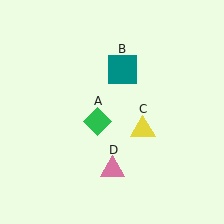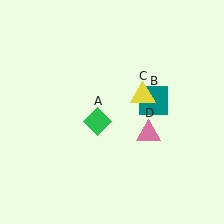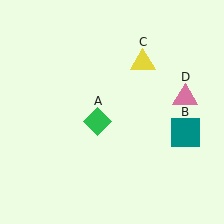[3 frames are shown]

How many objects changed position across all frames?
3 objects changed position: teal square (object B), yellow triangle (object C), pink triangle (object D).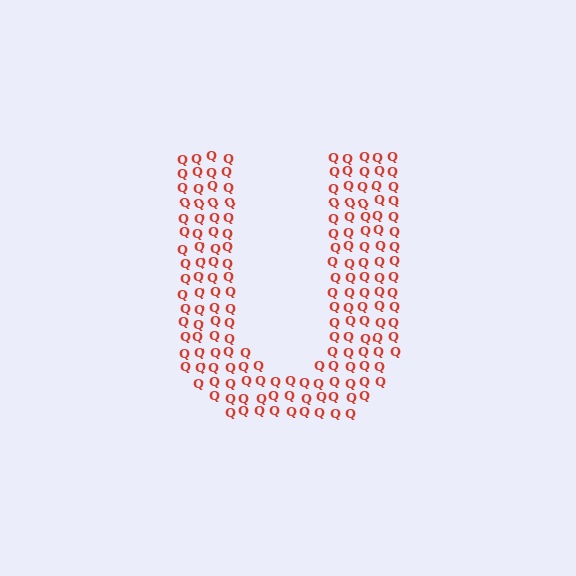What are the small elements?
The small elements are letter Q's.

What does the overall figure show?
The overall figure shows the letter U.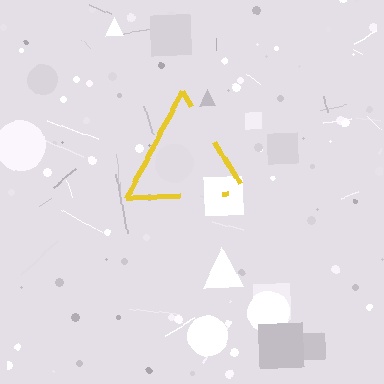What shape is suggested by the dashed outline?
The dashed outline suggests a triangle.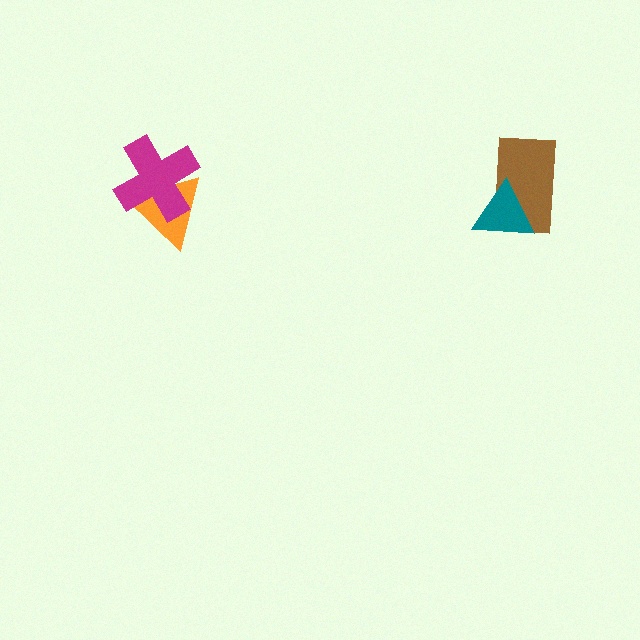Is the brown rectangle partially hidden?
Yes, it is partially covered by another shape.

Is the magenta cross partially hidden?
No, no other shape covers it.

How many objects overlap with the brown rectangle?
1 object overlaps with the brown rectangle.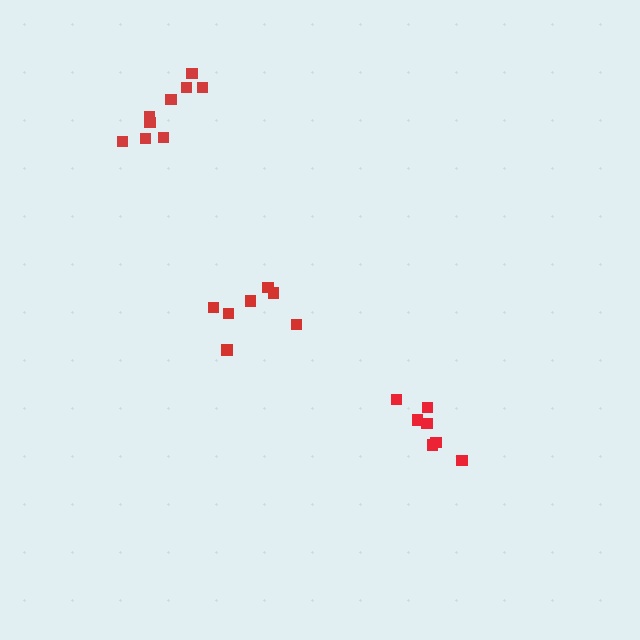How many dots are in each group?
Group 1: 7 dots, Group 2: 7 dots, Group 3: 9 dots (23 total).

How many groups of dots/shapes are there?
There are 3 groups.